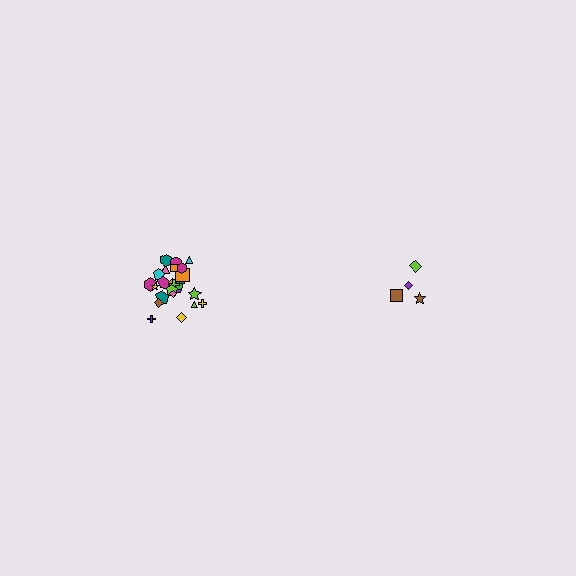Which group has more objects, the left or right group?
The left group.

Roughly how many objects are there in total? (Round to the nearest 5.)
Roughly 30 objects in total.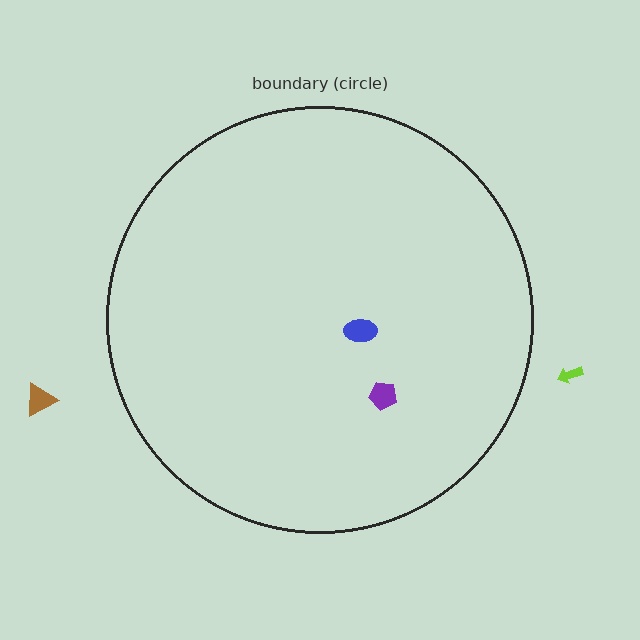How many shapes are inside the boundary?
2 inside, 2 outside.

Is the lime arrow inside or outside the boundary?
Outside.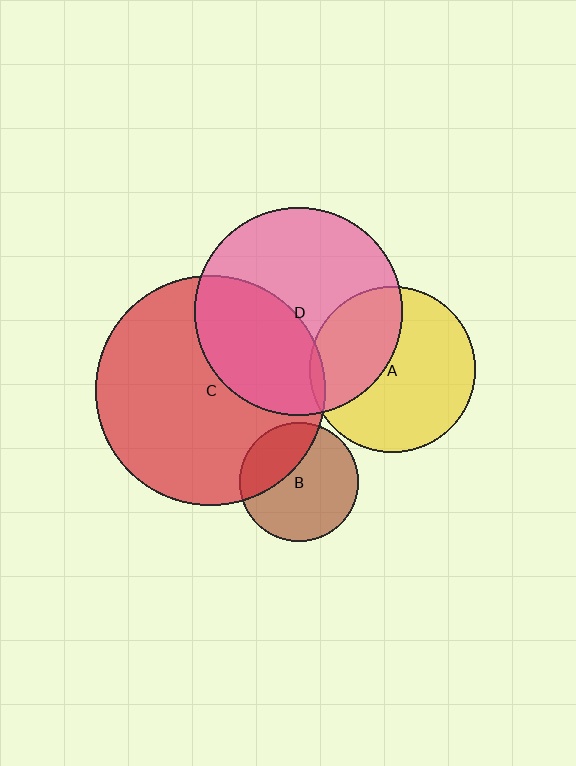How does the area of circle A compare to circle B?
Approximately 2.0 times.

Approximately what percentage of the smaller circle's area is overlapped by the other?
Approximately 30%.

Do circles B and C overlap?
Yes.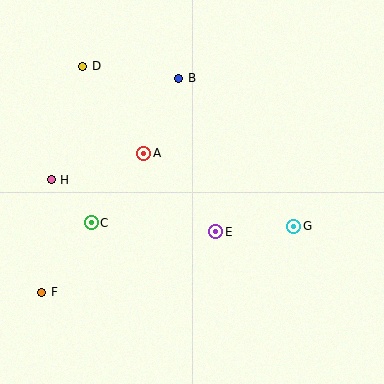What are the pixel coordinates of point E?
Point E is at (216, 232).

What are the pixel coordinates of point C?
Point C is at (91, 223).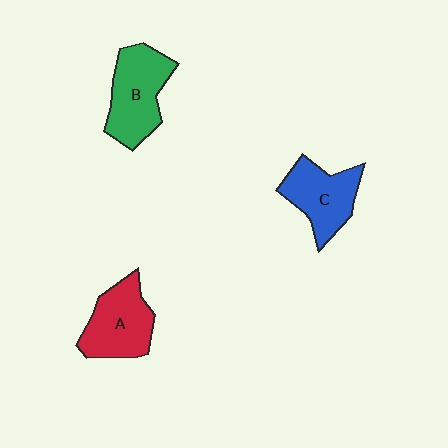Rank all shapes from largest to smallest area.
From largest to smallest: B (green), A (red), C (blue).